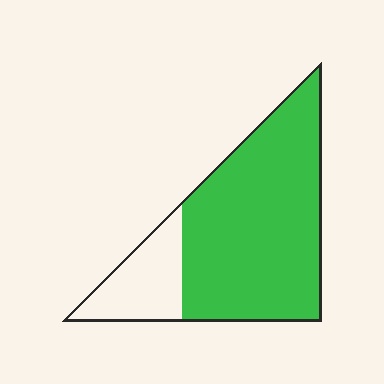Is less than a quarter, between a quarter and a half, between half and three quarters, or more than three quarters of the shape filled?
More than three quarters.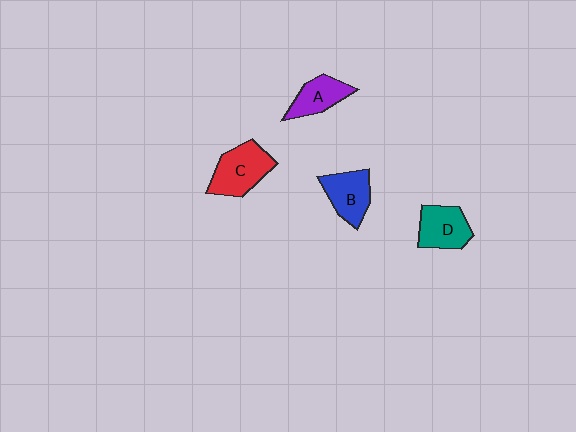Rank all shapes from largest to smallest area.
From largest to smallest: C (red), D (teal), B (blue), A (purple).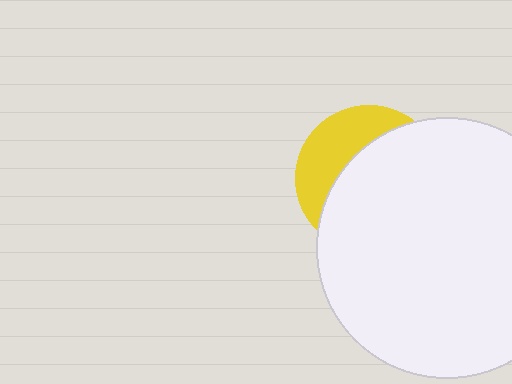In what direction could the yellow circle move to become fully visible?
The yellow circle could move toward the upper-left. That would shift it out from behind the white circle entirely.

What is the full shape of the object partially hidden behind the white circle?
The partially hidden object is a yellow circle.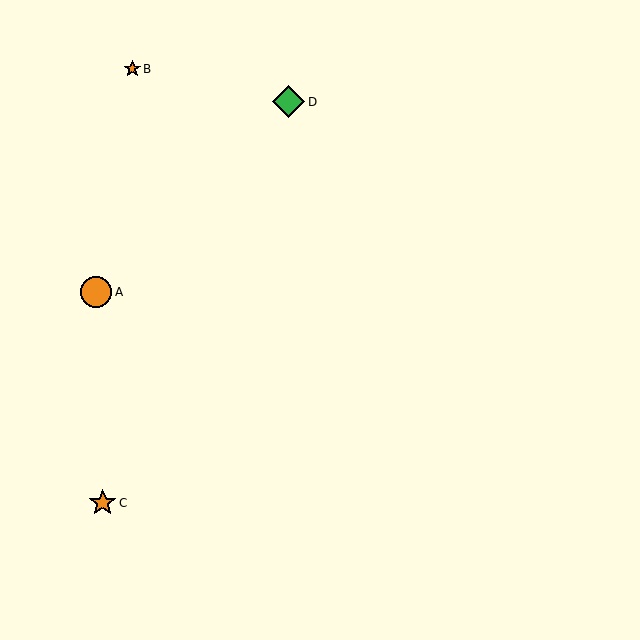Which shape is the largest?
The green diamond (labeled D) is the largest.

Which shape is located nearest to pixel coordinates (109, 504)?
The orange star (labeled C) at (103, 503) is nearest to that location.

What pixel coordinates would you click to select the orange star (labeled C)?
Click at (103, 503) to select the orange star C.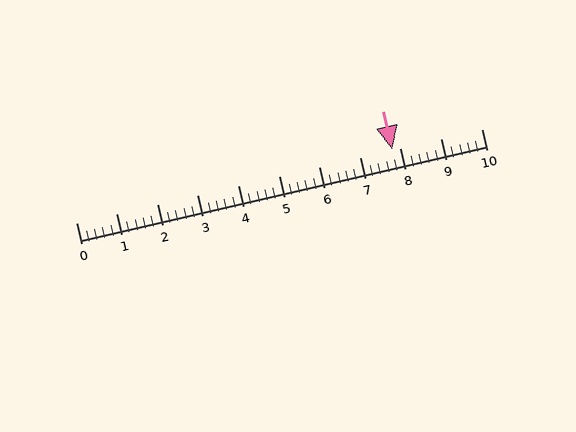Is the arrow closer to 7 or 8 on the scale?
The arrow is closer to 8.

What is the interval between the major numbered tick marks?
The major tick marks are spaced 1 units apart.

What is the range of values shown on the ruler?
The ruler shows values from 0 to 10.